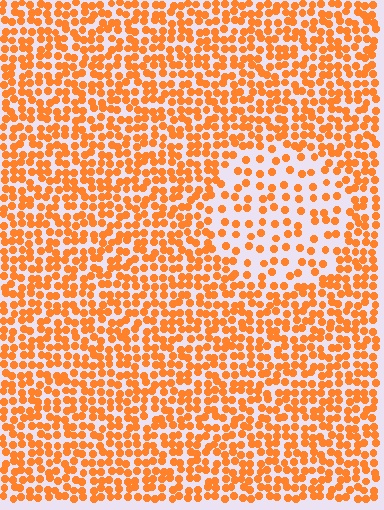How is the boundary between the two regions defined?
The boundary is defined by a change in element density (approximately 2.1x ratio). All elements are the same color, size, and shape.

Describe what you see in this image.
The image contains small orange elements arranged at two different densities. A circle-shaped region is visible where the elements are less densely packed than the surrounding area.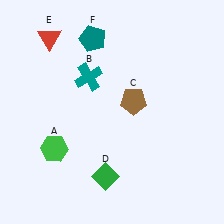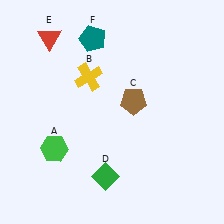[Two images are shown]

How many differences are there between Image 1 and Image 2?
There is 1 difference between the two images.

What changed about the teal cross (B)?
In Image 1, B is teal. In Image 2, it changed to yellow.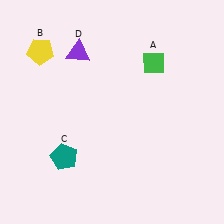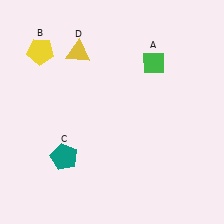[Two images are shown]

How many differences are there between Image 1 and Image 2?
There is 1 difference between the two images.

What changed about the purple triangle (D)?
In Image 1, D is purple. In Image 2, it changed to yellow.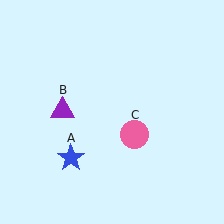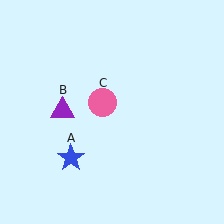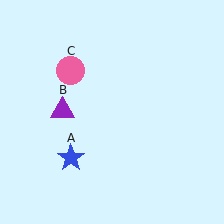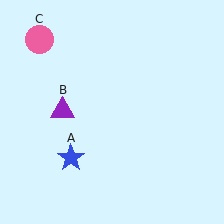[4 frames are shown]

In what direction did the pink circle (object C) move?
The pink circle (object C) moved up and to the left.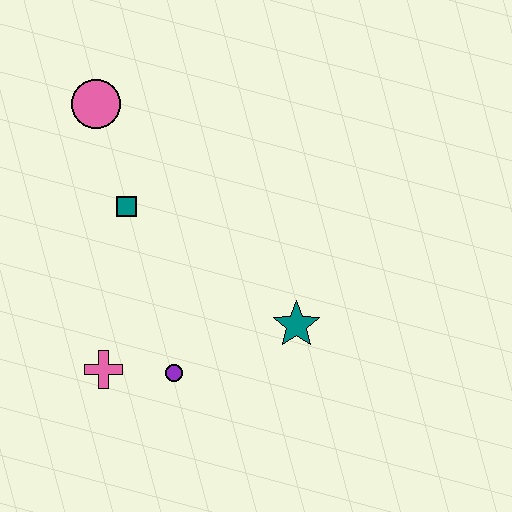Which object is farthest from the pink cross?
The pink circle is farthest from the pink cross.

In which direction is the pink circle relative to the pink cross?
The pink circle is above the pink cross.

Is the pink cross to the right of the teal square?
No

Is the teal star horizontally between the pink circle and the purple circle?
No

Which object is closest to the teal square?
The pink circle is closest to the teal square.